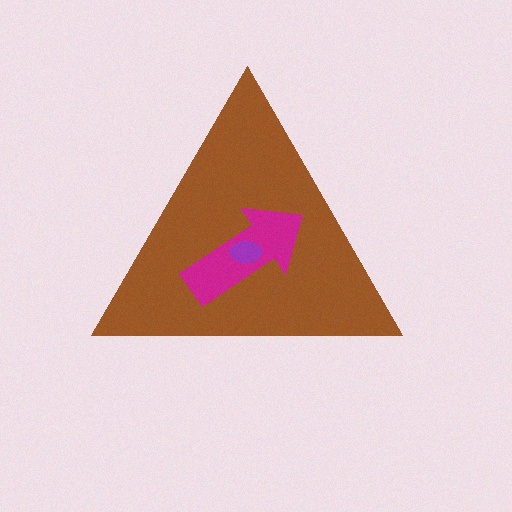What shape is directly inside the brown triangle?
The magenta arrow.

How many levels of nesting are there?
3.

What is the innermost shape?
The purple ellipse.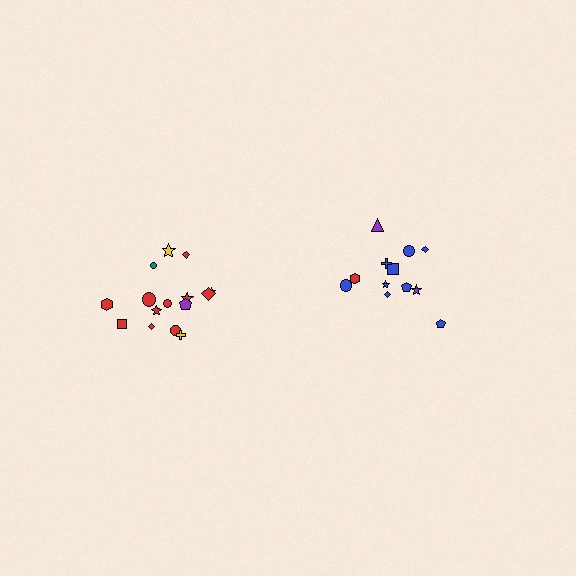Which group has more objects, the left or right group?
The left group.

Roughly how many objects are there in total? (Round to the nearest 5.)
Roughly 25 objects in total.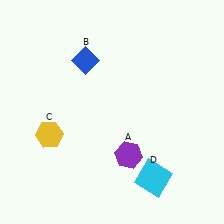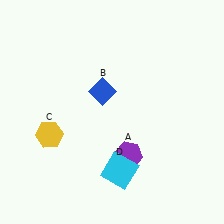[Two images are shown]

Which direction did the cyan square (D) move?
The cyan square (D) moved left.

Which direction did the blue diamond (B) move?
The blue diamond (B) moved down.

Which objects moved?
The objects that moved are: the blue diamond (B), the cyan square (D).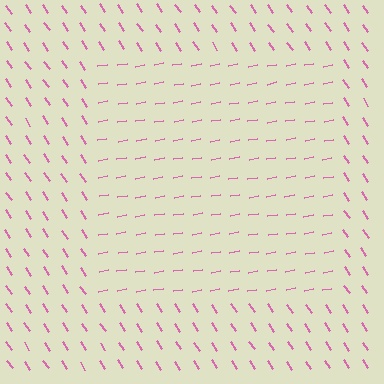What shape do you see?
I see a rectangle.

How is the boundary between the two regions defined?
The boundary is defined purely by a change in line orientation (approximately 66 degrees difference). All lines are the same color and thickness.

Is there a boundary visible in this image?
Yes, there is a texture boundary formed by a change in line orientation.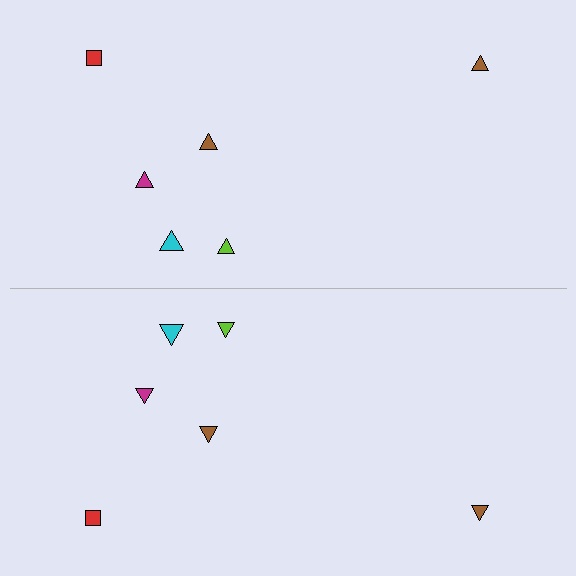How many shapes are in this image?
There are 12 shapes in this image.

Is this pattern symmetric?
Yes, this pattern has bilateral (reflection) symmetry.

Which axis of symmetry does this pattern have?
The pattern has a horizontal axis of symmetry running through the center of the image.